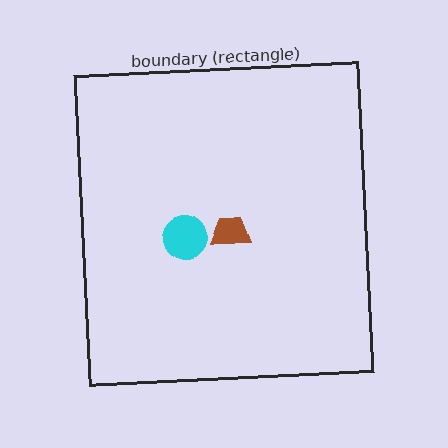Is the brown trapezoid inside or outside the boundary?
Inside.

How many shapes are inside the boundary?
2 inside, 0 outside.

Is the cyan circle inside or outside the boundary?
Inside.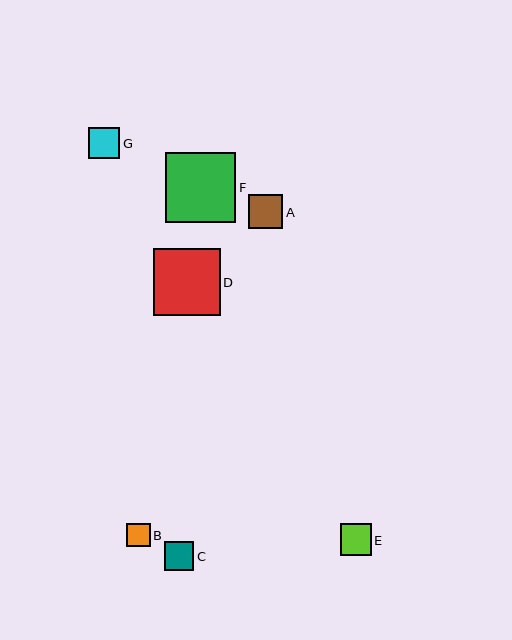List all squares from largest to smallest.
From largest to smallest: F, D, A, G, E, C, B.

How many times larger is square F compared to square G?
Square F is approximately 2.2 times the size of square G.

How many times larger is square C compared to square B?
Square C is approximately 1.2 times the size of square B.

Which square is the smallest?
Square B is the smallest with a size of approximately 23 pixels.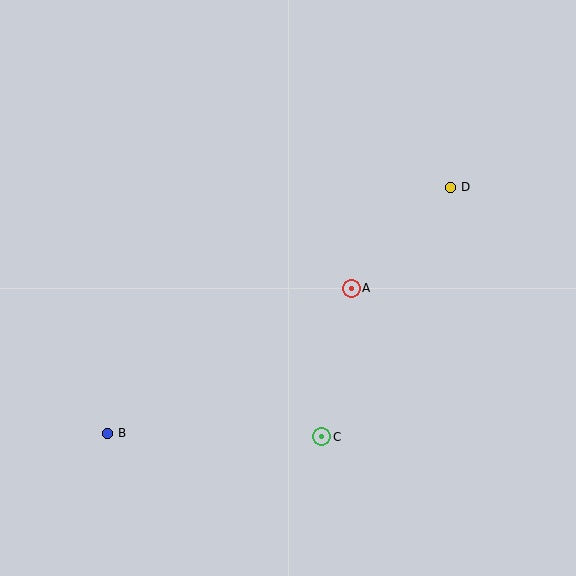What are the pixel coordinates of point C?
Point C is at (322, 437).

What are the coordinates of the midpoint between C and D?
The midpoint between C and D is at (386, 312).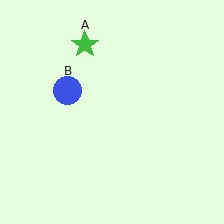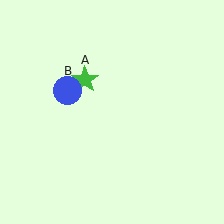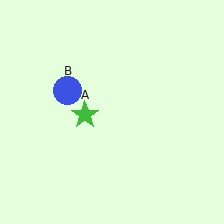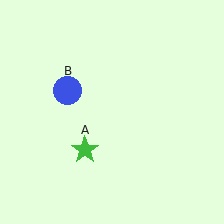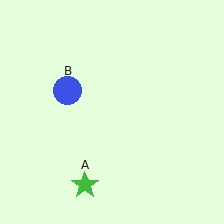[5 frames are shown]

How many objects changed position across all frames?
1 object changed position: green star (object A).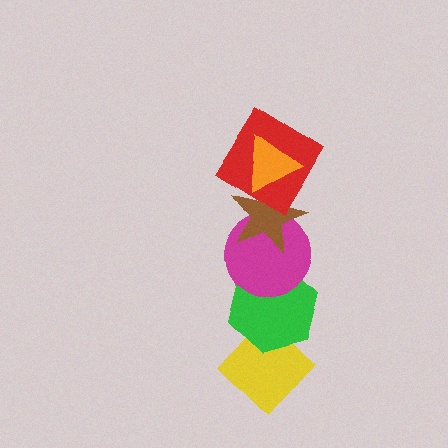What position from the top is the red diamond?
The red diamond is 2nd from the top.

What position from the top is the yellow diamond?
The yellow diamond is 6th from the top.